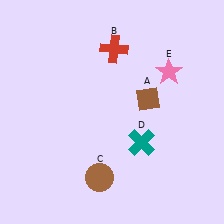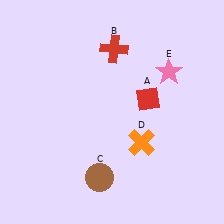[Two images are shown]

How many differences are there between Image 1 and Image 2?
There are 2 differences between the two images.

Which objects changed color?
A changed from brown to red. D changed from teal to orange.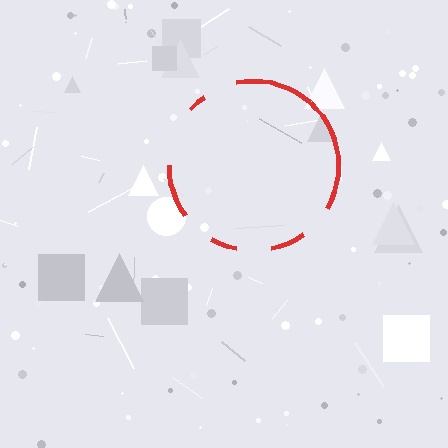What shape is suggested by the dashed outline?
The dashed outline suggests a circle.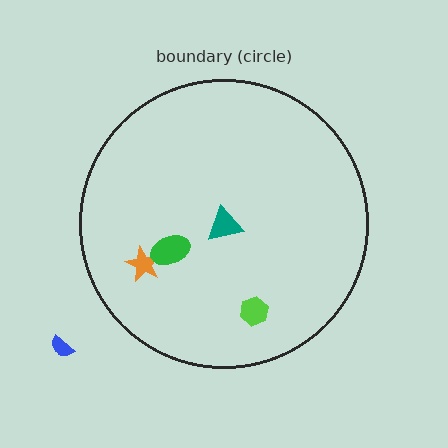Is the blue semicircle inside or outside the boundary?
Outside.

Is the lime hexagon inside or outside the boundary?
Inside.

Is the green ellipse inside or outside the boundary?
Inside.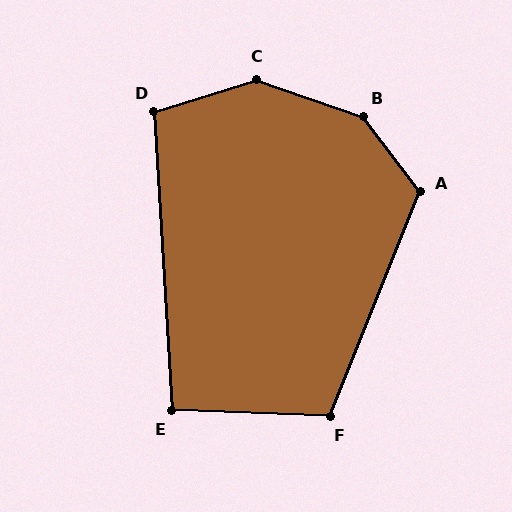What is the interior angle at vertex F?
Approximately 110 degrees (obtuse).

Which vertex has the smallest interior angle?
E, at approximately 95 degrees.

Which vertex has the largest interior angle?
B, at approximately 146 degrees.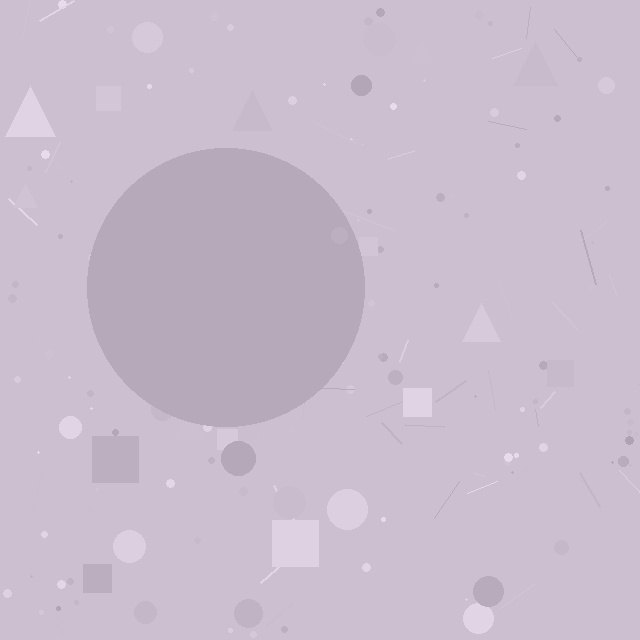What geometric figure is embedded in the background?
A circle is embedded in the background.